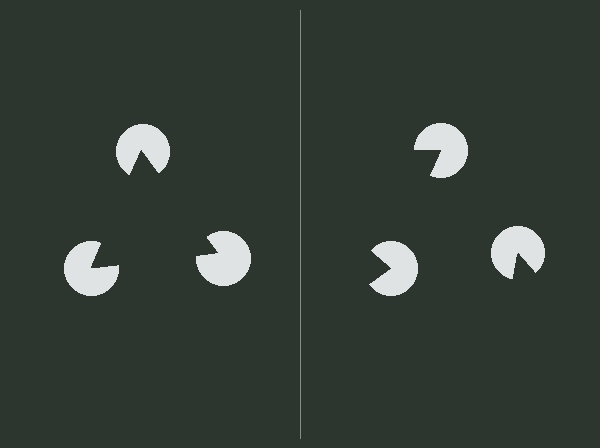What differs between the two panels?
The pac-man discs are positioned identically on both sides; only the wedge orientations differ. On the left they align to a triangle; on the right they are misaligned.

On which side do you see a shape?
An illusory triangle appears on the left side. On the right side the wedge cuts are rotated, so no coherent shape forms.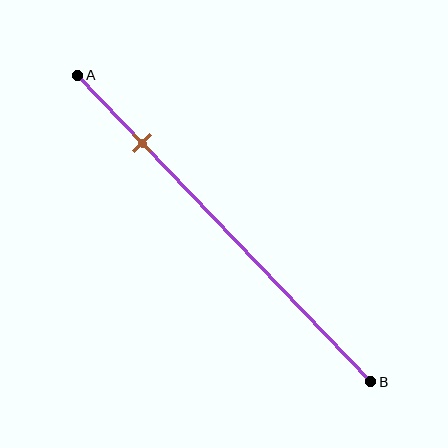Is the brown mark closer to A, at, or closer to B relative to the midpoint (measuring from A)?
The brown mark is closer to point A than the midpoint of segment AB.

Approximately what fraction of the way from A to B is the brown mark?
The brown mark is approximately 20% of the way from A to B.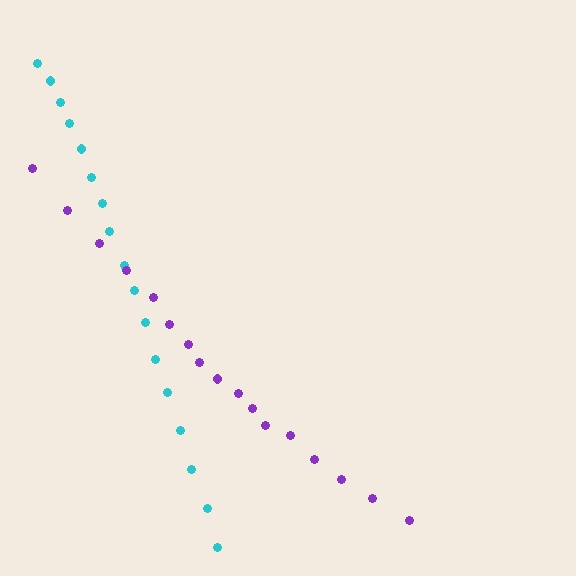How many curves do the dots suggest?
There are 2 distinct paths.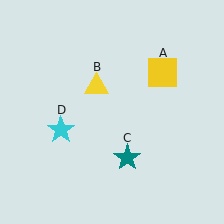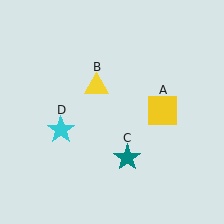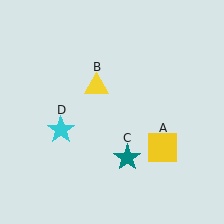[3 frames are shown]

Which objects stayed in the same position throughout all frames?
Yellow triangle (object B) and teal star (object C) and cyan star (object D) remained stationary.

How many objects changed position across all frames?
1 object changed position: yellow square (object A).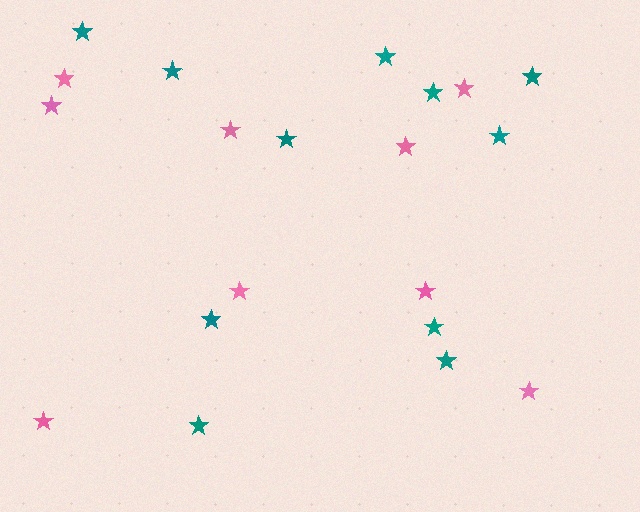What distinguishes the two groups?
There are 2 groups: one group of pink stars (9) and one group of teal stars (11).